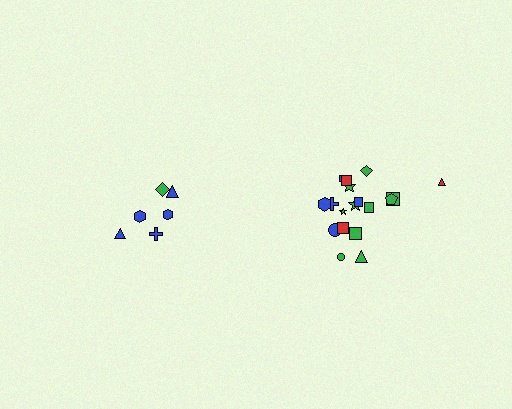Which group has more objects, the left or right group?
The right group.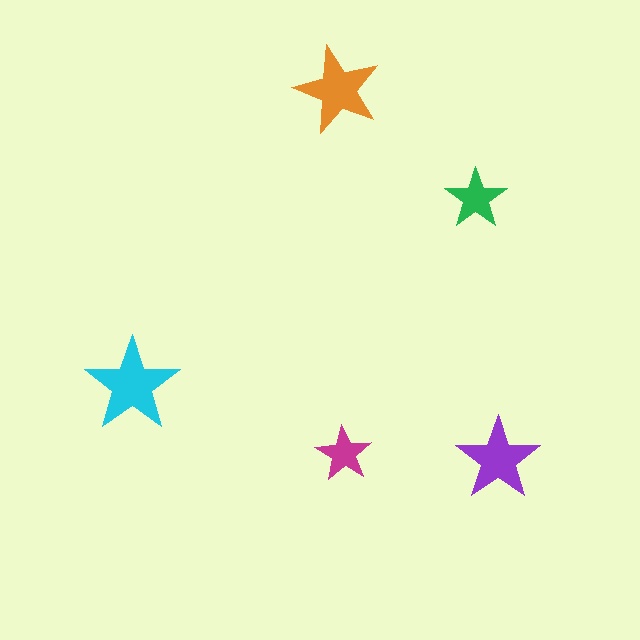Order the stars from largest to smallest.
the cyan one, the orange one, the purple one, the green one, the magenta one.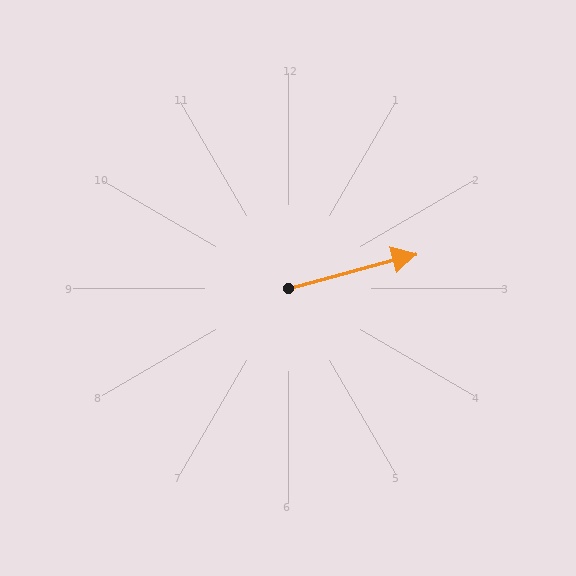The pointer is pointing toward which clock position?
Roughly 2 o'clock.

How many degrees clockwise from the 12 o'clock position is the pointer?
Approximately 75 degrees.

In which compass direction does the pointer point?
East.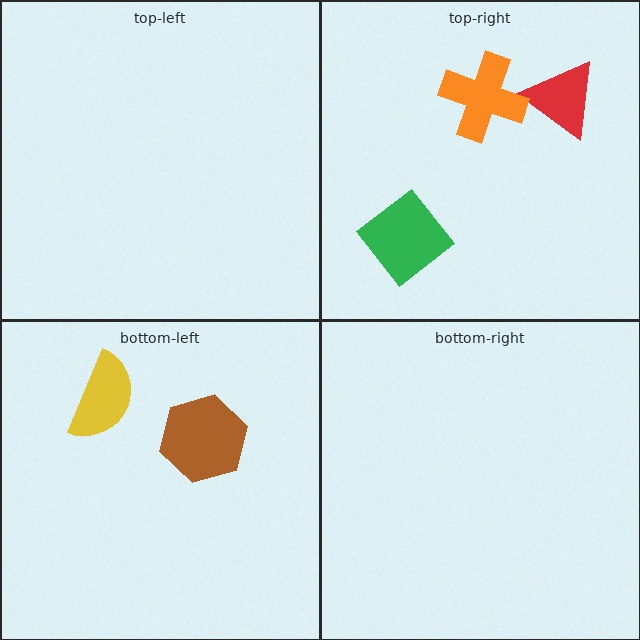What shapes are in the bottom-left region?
The brown hexagon, the yellow semicircle.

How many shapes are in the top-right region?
3.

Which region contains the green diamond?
The top-right region.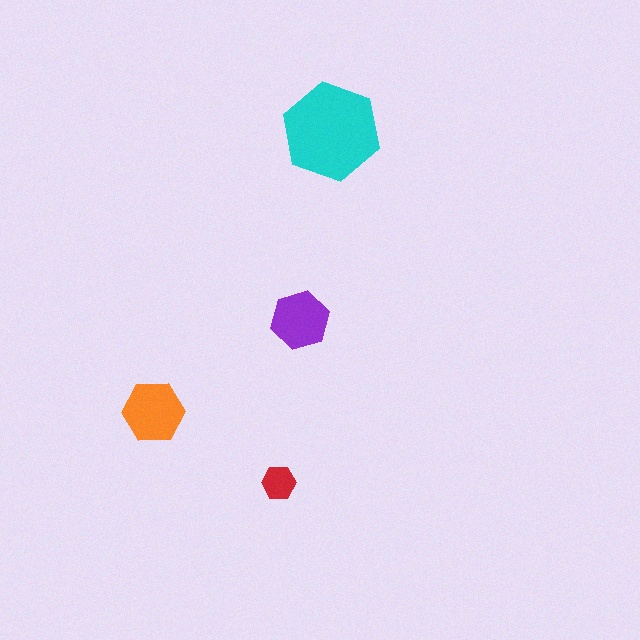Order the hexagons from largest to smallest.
the cyan one, the orange one, the purple one, the red one.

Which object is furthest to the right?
The cyan hexagon is rightmost.